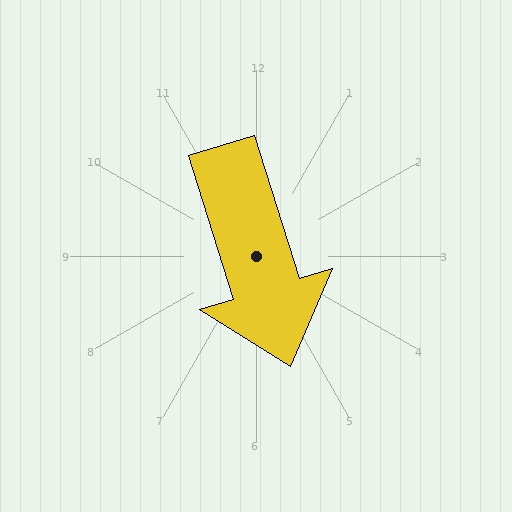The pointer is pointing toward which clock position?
Roughly 5 o'clock.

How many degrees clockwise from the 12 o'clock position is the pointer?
Approximately 163 degrees.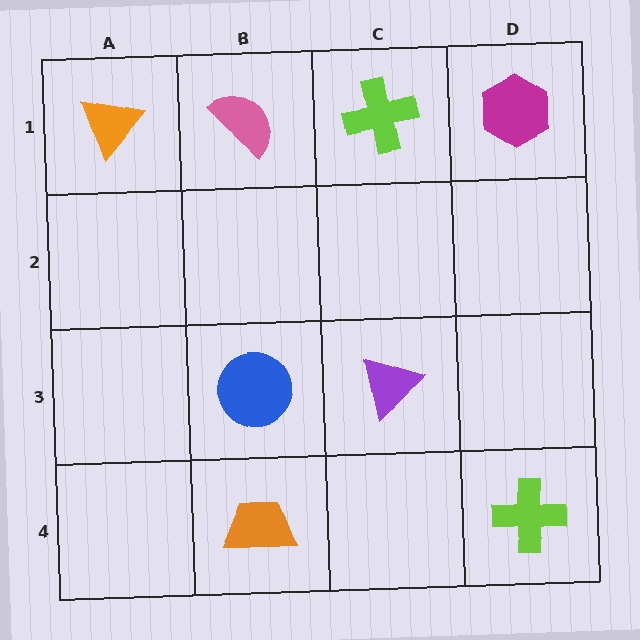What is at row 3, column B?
A blue circle.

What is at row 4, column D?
A lime cross.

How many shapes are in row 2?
0 shapes.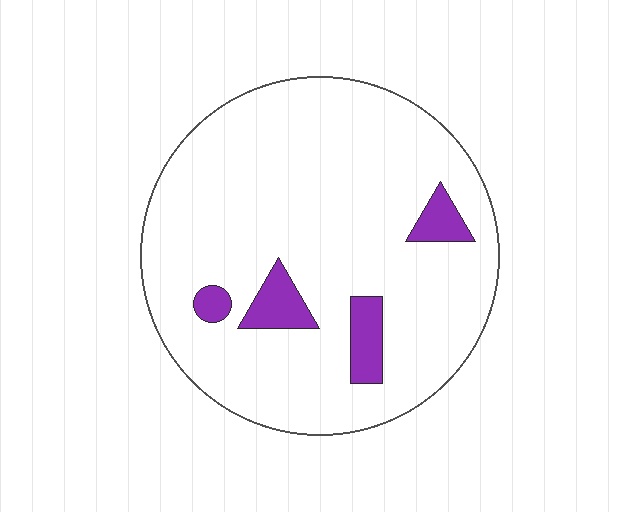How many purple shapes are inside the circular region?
4.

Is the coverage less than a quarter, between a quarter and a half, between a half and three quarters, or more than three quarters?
Less than a quarter.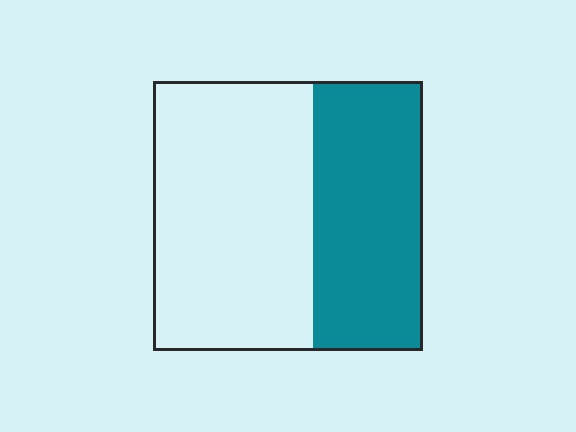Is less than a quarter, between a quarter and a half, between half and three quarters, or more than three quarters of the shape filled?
Between a quarter and a half.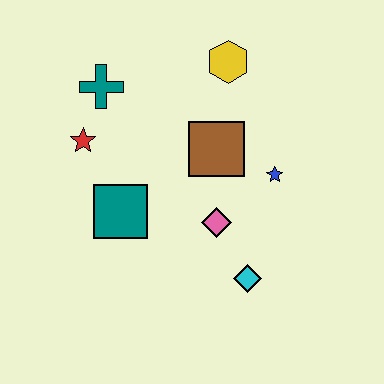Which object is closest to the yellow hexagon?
The brown square is closest to the yellow hexagon.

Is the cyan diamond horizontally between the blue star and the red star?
Yes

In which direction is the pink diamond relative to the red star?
The pink diamond is to the right of the red star.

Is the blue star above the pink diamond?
Yes